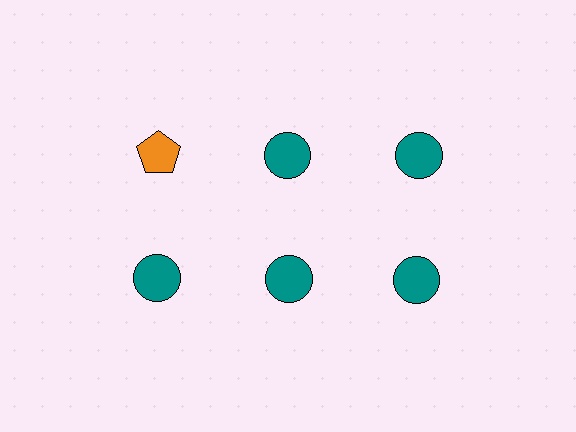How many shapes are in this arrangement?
There are 6 shapes arranged in a grid pattern.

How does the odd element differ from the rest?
It differs in both color (orange instead of teal) and shape (pentagon instead of circle).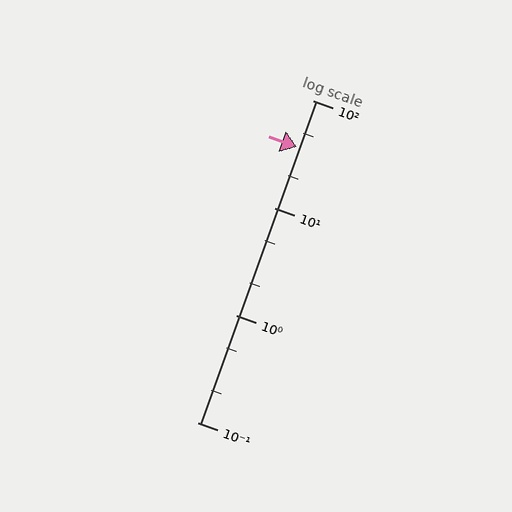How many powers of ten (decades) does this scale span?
The scale spans 3 decades, from 0.1 to 100.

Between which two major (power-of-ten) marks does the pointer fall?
The pointer is between 10 and 100.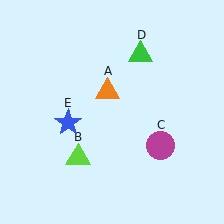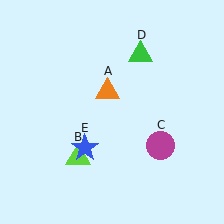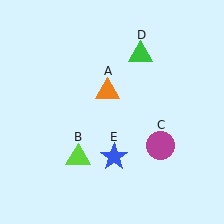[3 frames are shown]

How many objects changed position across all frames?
1 object changed position: blue star (object E).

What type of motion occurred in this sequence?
The blue star (object E) rotated counterclockwise around the center of the scene.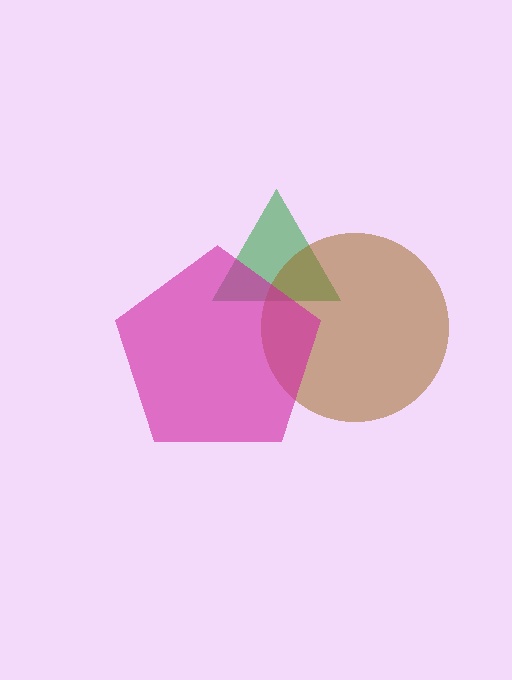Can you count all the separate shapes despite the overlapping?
Yes, there are 3 separate shapes.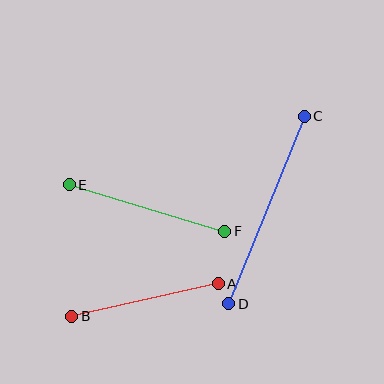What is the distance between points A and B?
The distance is approximately 150 pixels.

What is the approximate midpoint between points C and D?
The midpoint is at approximately (267, 210) pixels.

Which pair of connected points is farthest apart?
Points C and D are farthest apart.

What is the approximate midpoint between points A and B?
The midpoint is at approximately (145, 300) pixels.